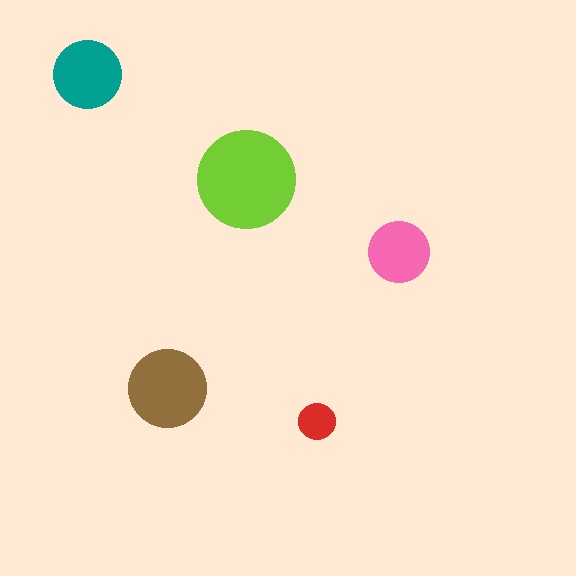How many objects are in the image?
There are 5 objects in the image.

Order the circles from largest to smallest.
the lime one, the brown one, the teal one, the pink one, the red one.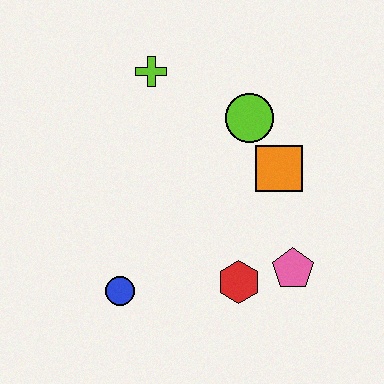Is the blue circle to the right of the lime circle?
No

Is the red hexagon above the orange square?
No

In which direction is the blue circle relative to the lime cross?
The blue circle is below the lime cross.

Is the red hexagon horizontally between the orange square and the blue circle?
Yes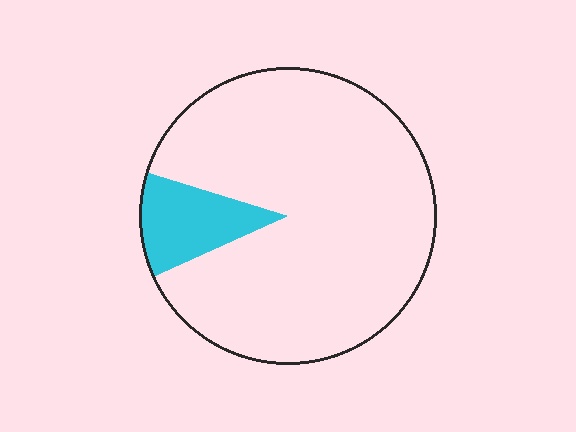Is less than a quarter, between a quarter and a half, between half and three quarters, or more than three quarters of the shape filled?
Less than a quarter.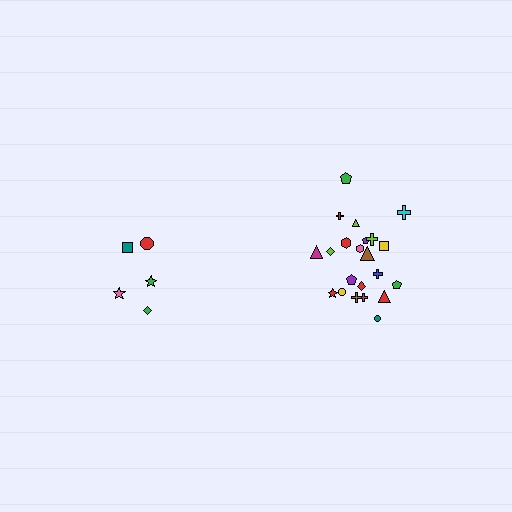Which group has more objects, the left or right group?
The right group.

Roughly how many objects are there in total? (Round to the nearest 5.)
Roughly 25 objects in total.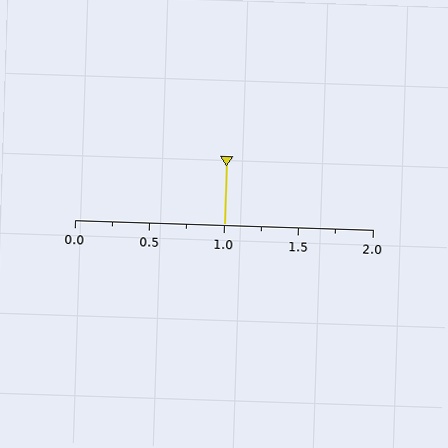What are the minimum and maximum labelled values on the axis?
The axis runs from 0.0 to 2.0.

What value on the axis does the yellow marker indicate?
The marker indicates approximately 1.